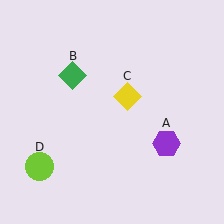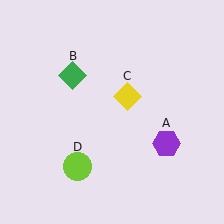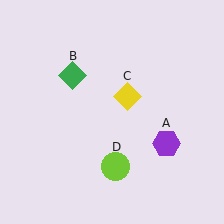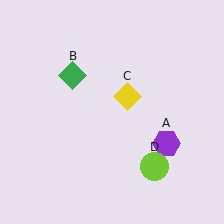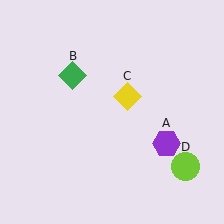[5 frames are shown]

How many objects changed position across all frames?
1 object changed position: lime circle (object D).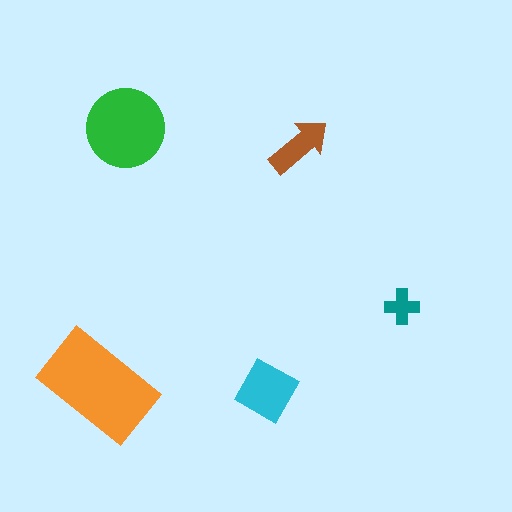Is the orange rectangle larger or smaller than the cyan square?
Larger.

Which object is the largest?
The orange rectangle.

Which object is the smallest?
The teal cross.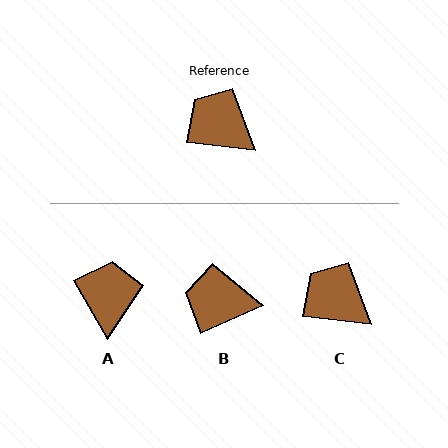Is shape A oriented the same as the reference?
No, it is off by about 54 degrees.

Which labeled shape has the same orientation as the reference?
C.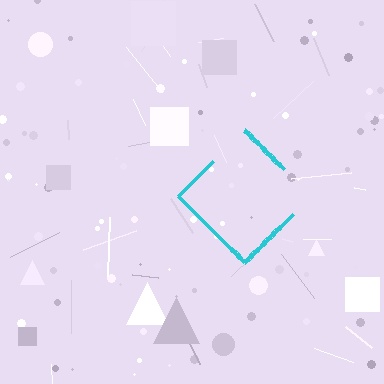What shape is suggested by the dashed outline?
The dashed outline suggests a diamond.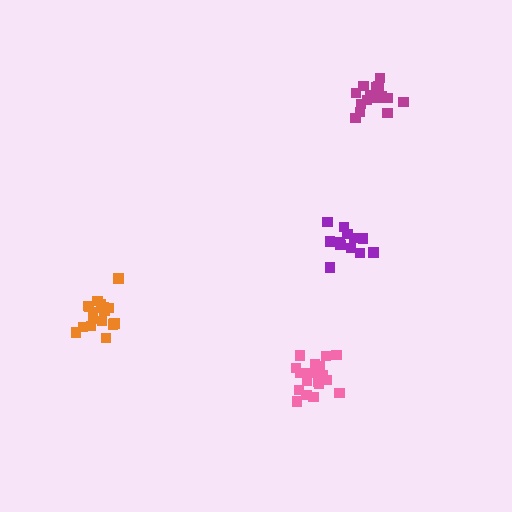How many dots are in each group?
Group 1: 16 dots, Group 2: 13 dots, Group 3: 18 dots, Group 4: 19 dots (66 total).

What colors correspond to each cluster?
The clusters are colored: magenta, purple, orange, pink.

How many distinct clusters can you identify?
There are 4 distinct clusters.